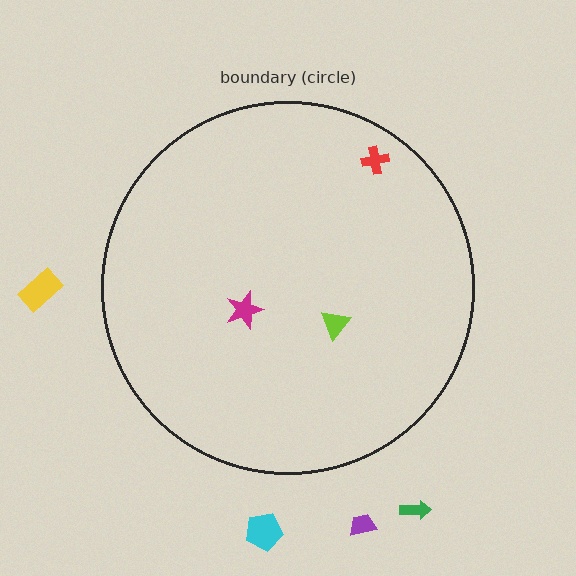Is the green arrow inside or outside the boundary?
Outside.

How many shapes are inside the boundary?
3 inside, 4 outside.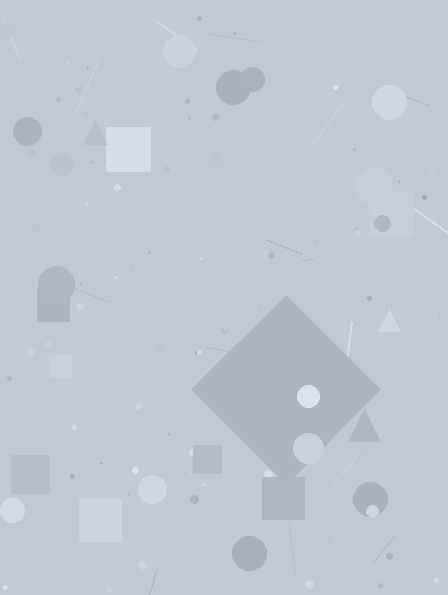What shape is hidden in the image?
A diamond is hidden in the image.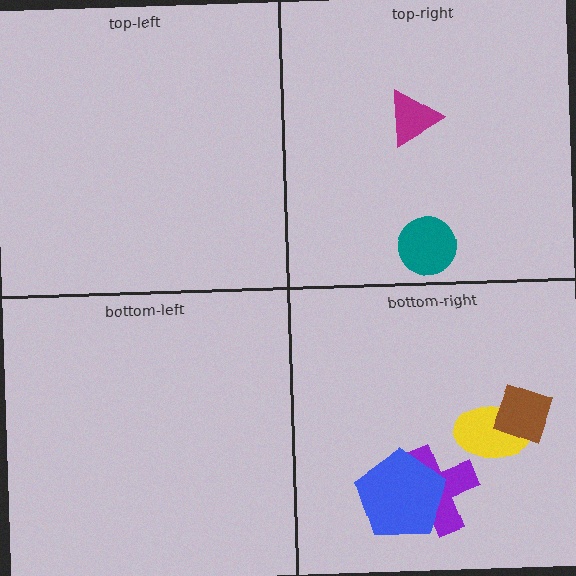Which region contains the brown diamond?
The bottom-right region.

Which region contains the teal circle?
The top-right region.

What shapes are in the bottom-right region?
The yellow ellipse, the brown diamond, the purple cross, the blue pentagon.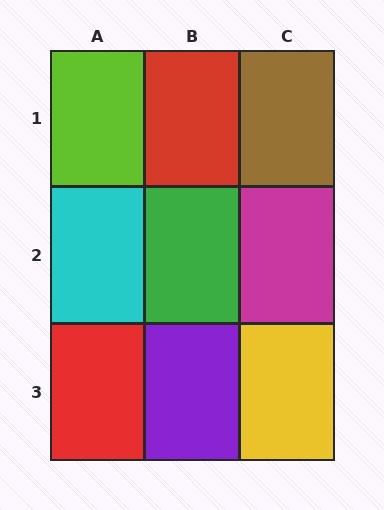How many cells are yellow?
1 cell is yellow.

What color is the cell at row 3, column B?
Purple.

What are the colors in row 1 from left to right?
Lime, red, brown.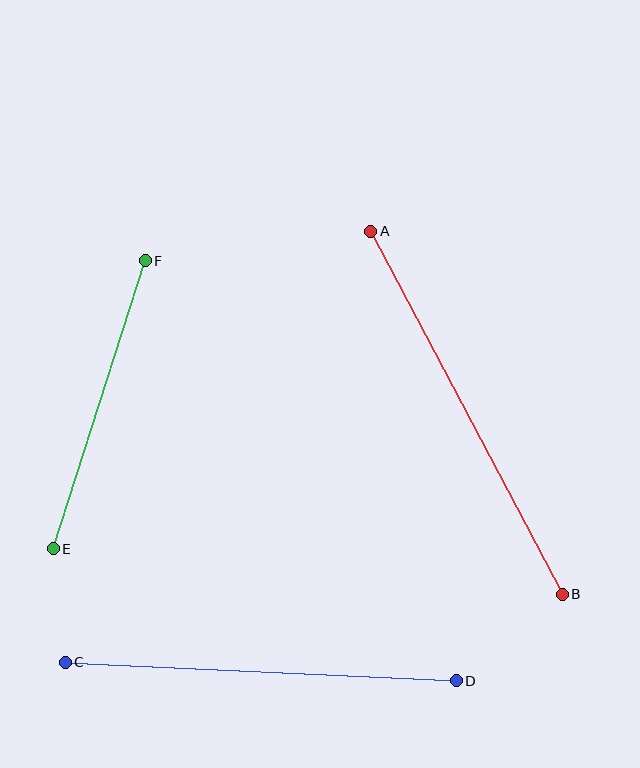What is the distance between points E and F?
The distance is approximately 302 pixels.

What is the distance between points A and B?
The distance is approximately 410 pixels.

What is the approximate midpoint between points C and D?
The midpoint is at approximately (261, 671) pixels.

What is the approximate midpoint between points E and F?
The midpoint is at approximately (99, 405) pixels.